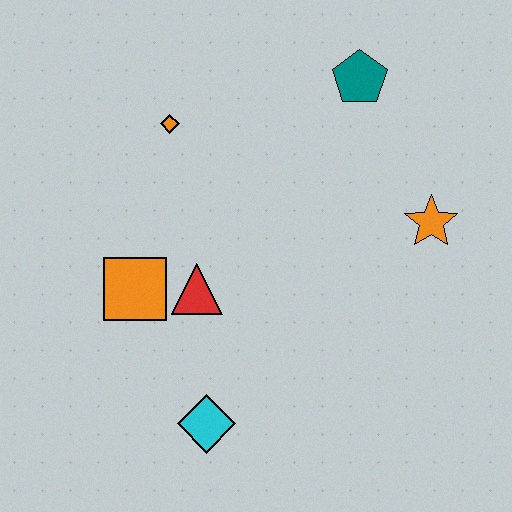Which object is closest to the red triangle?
The orange square is closest to the red triangle.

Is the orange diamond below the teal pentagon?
Yes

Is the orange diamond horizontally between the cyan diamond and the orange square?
Yes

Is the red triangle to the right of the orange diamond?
Yes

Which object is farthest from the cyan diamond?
The teal pentagon is farthest from the cyan diamond.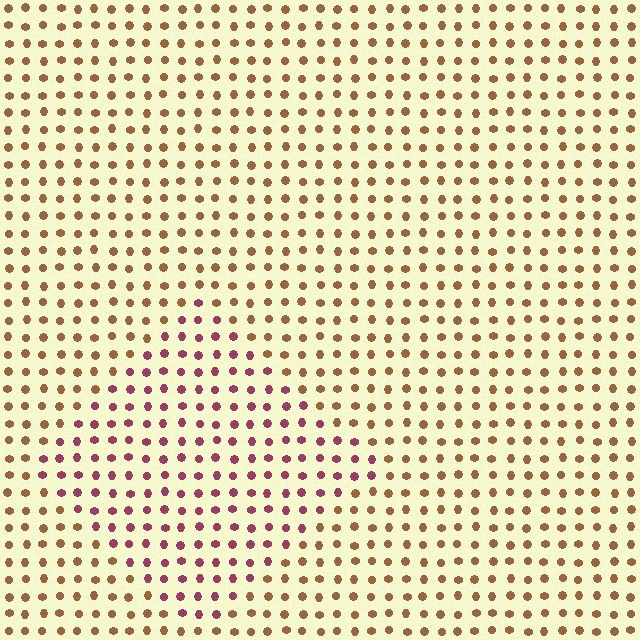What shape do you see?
I see a diamond.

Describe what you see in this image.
The image is filled with small brown elements in a uniform arrangement. A diamond-shaped region is visible where the elements are tinted to a slightly different hue, forming a subtle color boundary.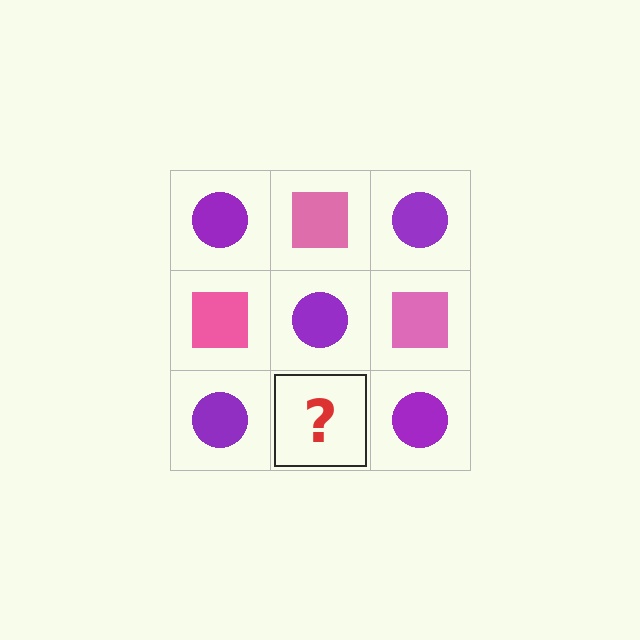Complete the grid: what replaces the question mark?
The question mark should be replaced with a pink square.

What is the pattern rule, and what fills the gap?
The rule is that it alternates purple circle and pink square in a checkerboard pattern. The gap should be filled with a pink square.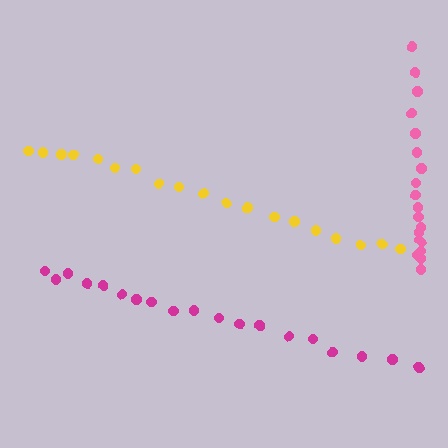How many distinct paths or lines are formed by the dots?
There are 3 distinct paths.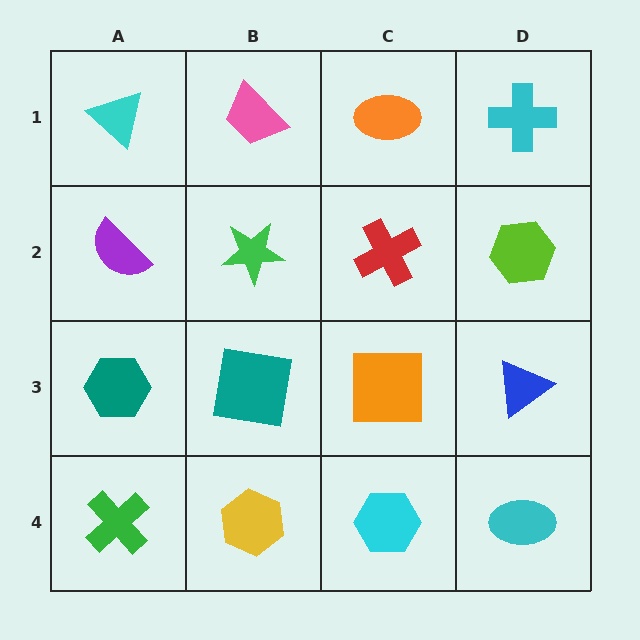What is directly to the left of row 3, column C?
A teal square.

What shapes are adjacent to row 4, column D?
A blue triangle (row 3, column D), a cyan hexagon (row 4, column C).